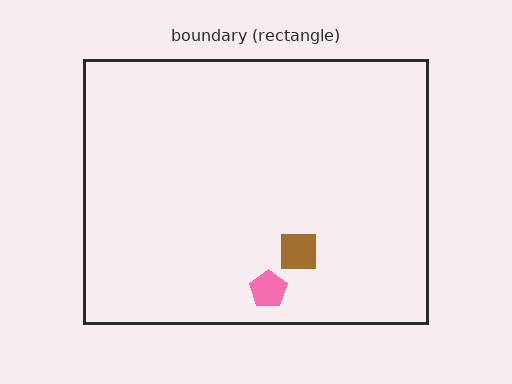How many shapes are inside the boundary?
2 inside, 0 outside.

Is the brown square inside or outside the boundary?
Inside.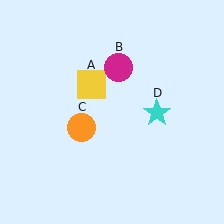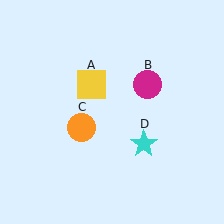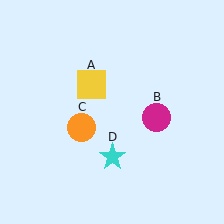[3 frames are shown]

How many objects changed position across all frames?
2 objects changed position: magenta circle (object B), cyan star (object D).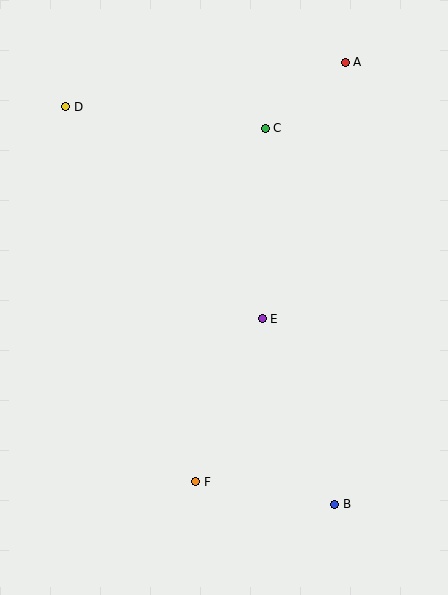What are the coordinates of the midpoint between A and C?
The midpoint between A and C is at (305, 95).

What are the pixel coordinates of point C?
Point C is at (265, 128).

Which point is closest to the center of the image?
Point E at (262, 319) is closest to the center.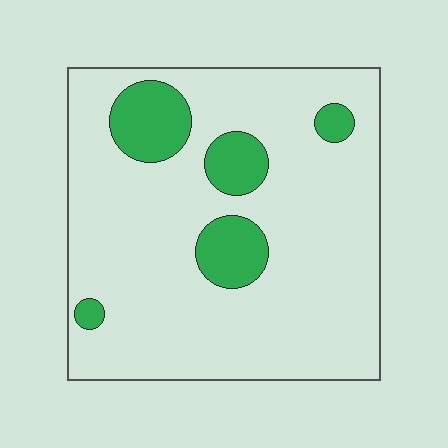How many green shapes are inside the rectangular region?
5.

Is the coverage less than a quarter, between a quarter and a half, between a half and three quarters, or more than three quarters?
Less than a quarter.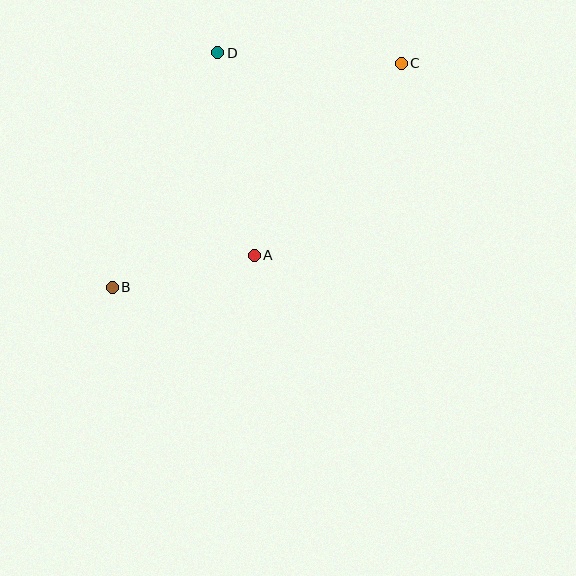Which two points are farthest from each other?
Points B and C are farthest from each other.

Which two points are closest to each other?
Points A and B are closest to each other.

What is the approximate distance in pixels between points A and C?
The distance between A and C is approximately 242 pixels.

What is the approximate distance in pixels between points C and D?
The distance between C and D is approximately 184 pixels.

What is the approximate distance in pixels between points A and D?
The distance between A and D is approximately 206 pixels.